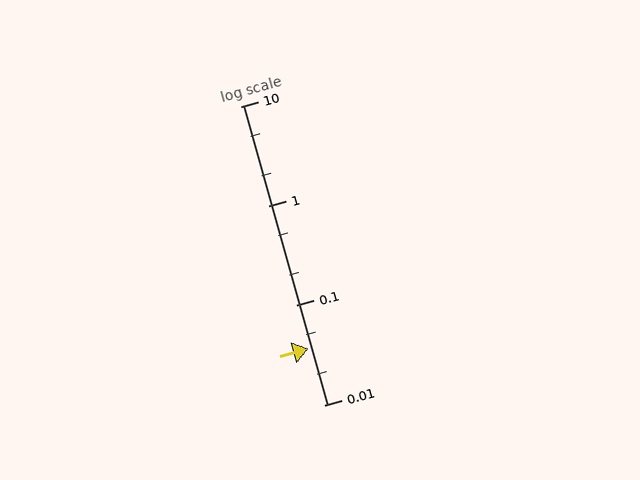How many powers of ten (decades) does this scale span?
The scale spans 3 decades, from 0.01 to 10.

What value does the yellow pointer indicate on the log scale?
The pointer indicates approximately 0.037.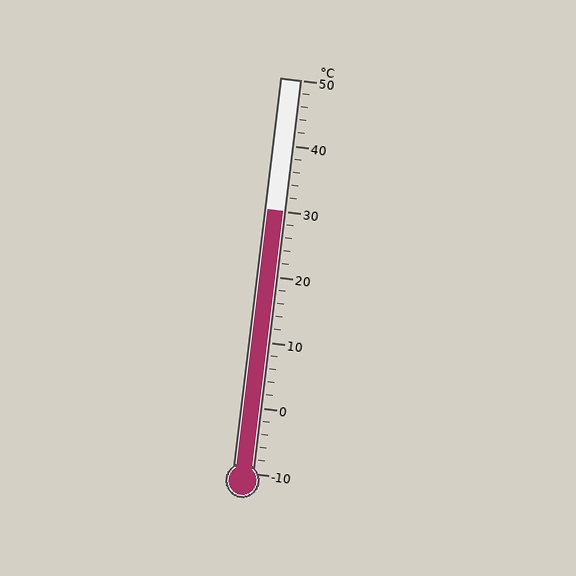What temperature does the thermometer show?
The thermometer shows approximately 30°C.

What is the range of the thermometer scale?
The thermometer scale ranges from -10°C to 50°C.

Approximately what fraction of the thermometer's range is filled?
The thermometer is filled to approximately 65% of its range.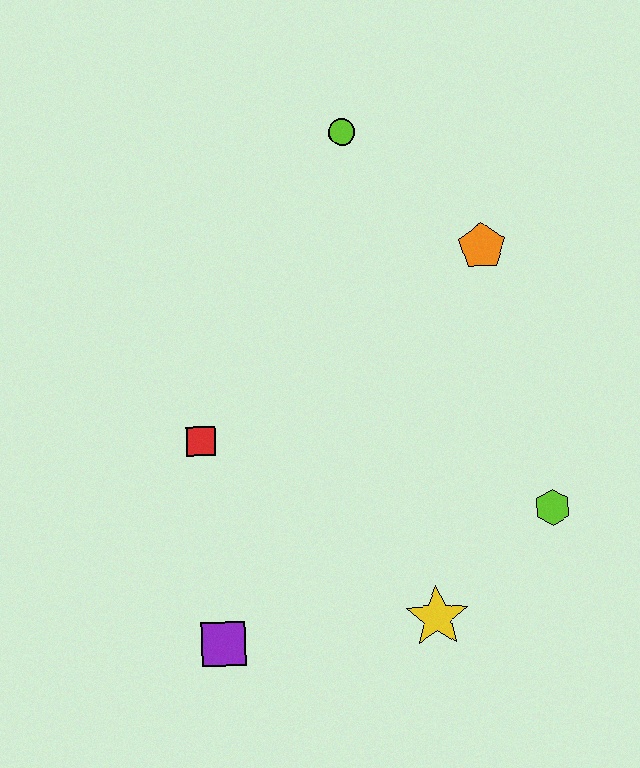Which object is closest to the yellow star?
The lime hexagon is closest to the yellow star.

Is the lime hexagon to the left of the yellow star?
No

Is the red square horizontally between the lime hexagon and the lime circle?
No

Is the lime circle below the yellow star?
No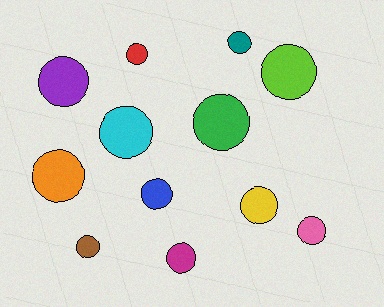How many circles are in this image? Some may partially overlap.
There are 12 circles.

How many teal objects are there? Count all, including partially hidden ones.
There is 1 teal object.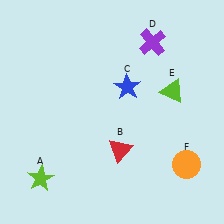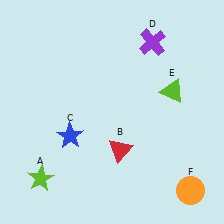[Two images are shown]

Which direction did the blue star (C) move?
The blue star (C) moved left.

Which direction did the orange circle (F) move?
The orange circle (F) moved down.